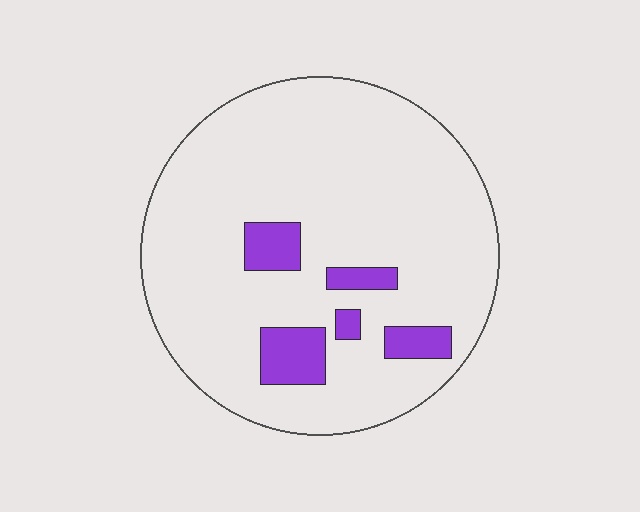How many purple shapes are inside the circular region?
5.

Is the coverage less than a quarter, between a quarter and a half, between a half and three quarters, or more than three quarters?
Less than a quarter.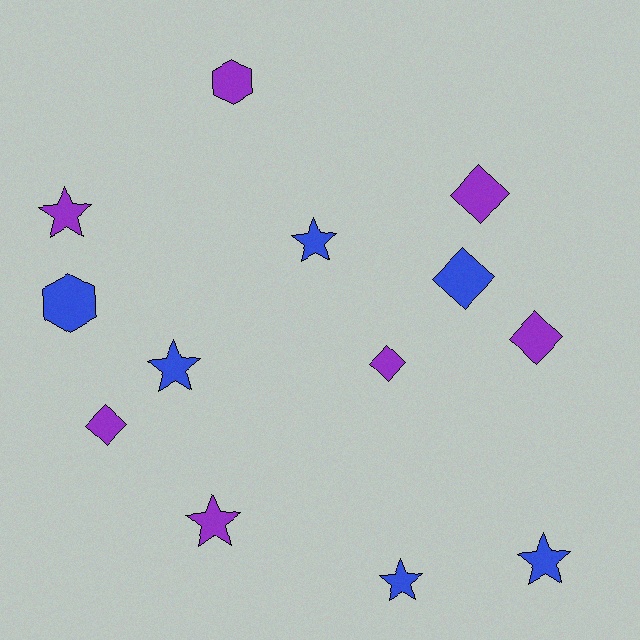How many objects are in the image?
There are 13 objects.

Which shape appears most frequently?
Star, with 6 objects.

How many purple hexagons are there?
There is 1 purple hexagon.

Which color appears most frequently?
Purple, with 7 objects.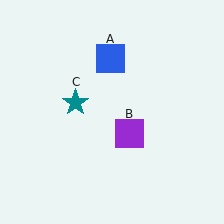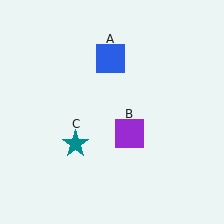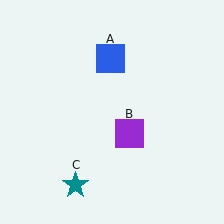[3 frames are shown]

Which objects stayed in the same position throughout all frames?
Blue square (object A) and purple square (object B) remained stationary.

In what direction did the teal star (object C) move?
The teal star (object C) moved down.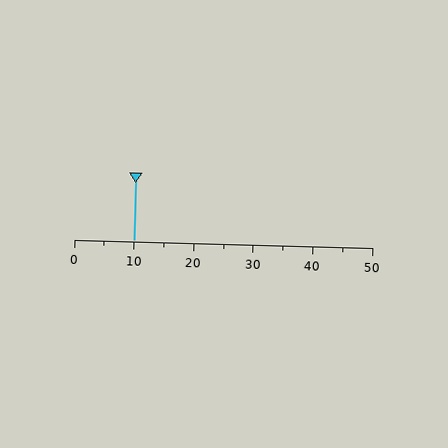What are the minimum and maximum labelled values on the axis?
The axis runs from 0 to 50.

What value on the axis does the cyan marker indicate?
The marker indicates approximately 10.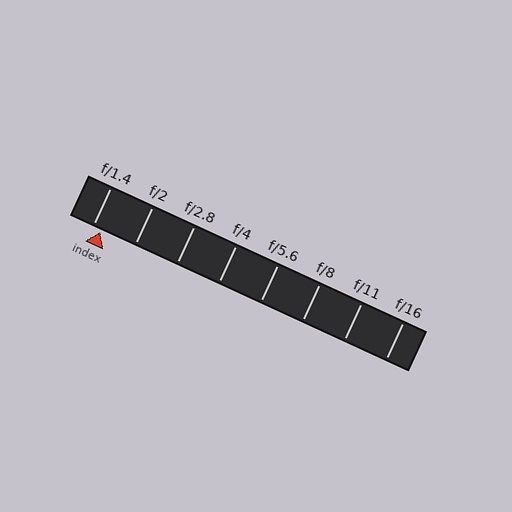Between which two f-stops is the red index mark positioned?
The index mark is between f/1.4 and f/2.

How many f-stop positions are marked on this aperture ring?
There are 8 f-stop positions marked.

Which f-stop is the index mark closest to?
The index mark is closest to f/1.4.